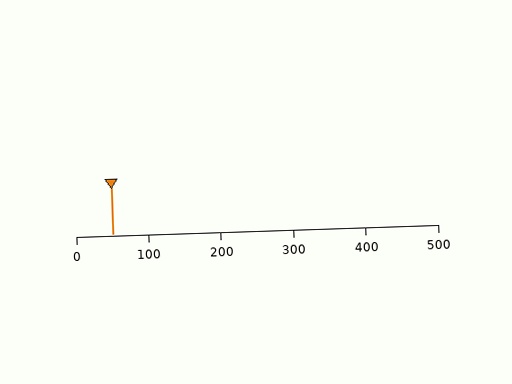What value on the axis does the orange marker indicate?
The marker indicates approximately 50.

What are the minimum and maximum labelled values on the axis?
The axis runs from 0 to 500.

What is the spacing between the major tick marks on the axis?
The major ticks are spaced 100 apart.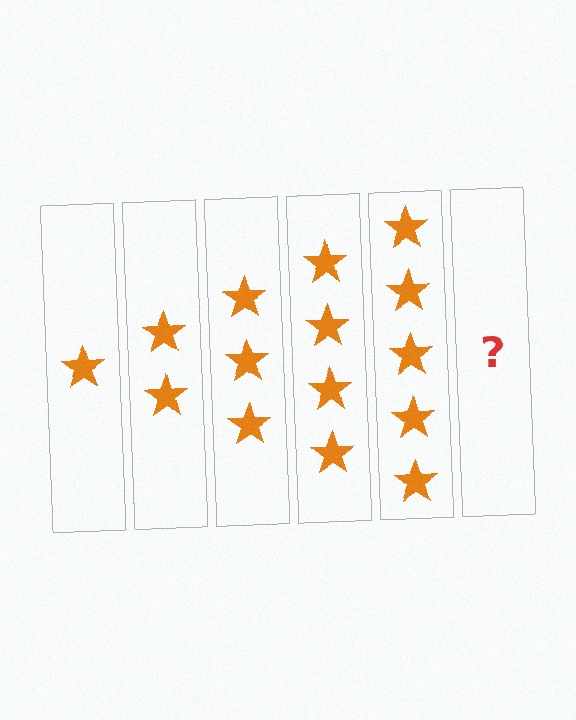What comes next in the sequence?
The next element should be 6 stars.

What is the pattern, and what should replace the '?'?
The pattern is that each step adds one more star. The '?' should be 6 stars.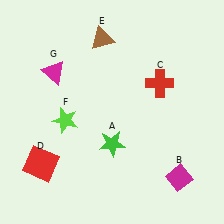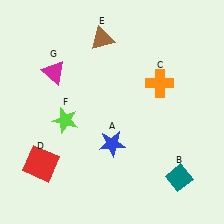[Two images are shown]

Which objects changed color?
A changed from green to blue. B changed from magenta to teal. C changed from red to orange.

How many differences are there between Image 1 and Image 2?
There are 3 differences between the two images.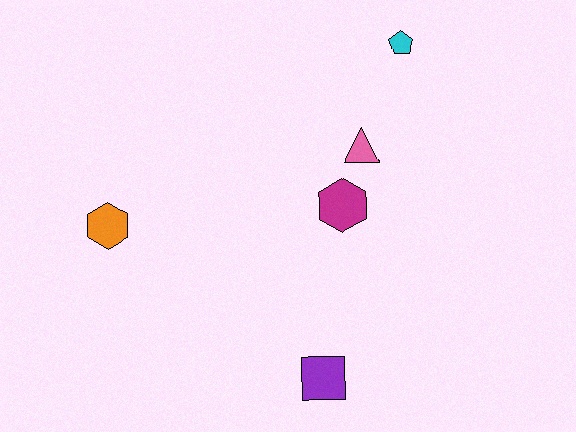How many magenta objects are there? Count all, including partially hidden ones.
There is 1 magenta object.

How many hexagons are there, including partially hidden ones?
There are 2 hexagons.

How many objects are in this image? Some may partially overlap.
There are 5 objects.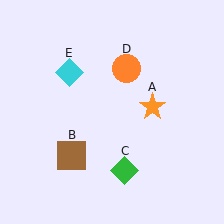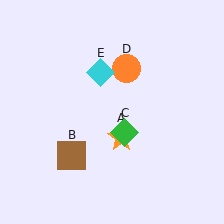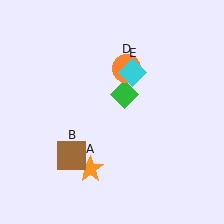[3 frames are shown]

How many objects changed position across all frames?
3 objects changed position: orange star (object A), green diamond (object C), cyan diamond (object E).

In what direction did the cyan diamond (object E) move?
The cyan diamond (object E) moved right.